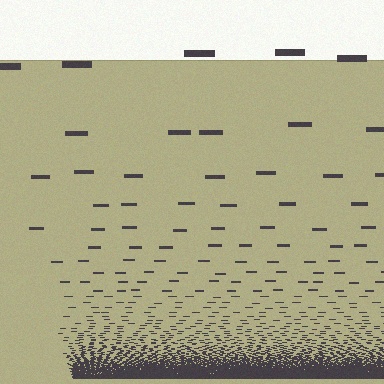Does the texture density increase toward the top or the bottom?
Density increases toward the bottom.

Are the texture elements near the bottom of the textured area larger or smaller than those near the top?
Smaller. The gradient is inverted — elements near the bottom are smaller and denser.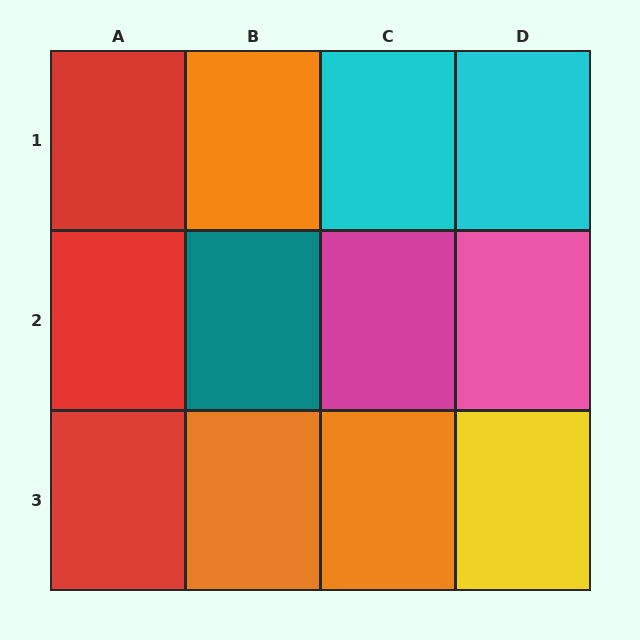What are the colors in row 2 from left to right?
Red, teal, magenta, pink.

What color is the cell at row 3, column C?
Orange.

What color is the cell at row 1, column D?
Cyan.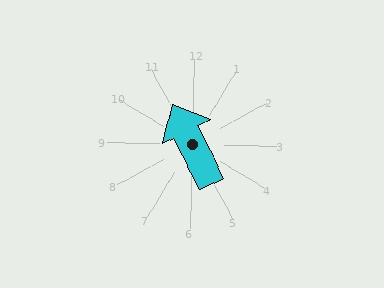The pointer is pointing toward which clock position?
Roughly 11 o'clock.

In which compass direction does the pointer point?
Northwest.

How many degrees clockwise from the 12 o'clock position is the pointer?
Approximately 333 degrees.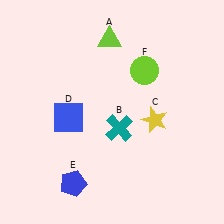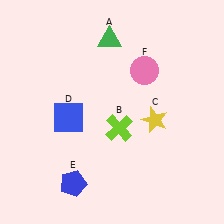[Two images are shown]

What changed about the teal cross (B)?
In Image 1, B is teal. In Image 2, it changed to lime.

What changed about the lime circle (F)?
In Image 1, F is lime. In Image 2, it changed to pink.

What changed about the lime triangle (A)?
In Image 1, A is lime. In Image 2, it changed to green.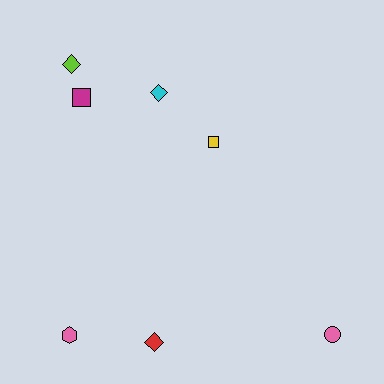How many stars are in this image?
There are no stars.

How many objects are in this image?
There are 7 objects.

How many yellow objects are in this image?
There is 1 yellow object.